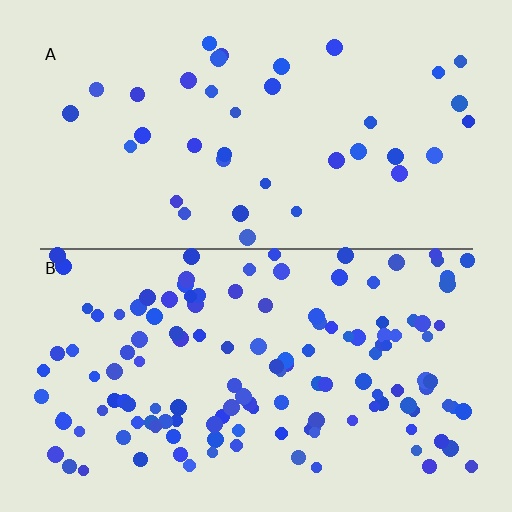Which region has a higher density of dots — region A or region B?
B (the bottom).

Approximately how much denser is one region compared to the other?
Approximately 3.6× — region B over region A.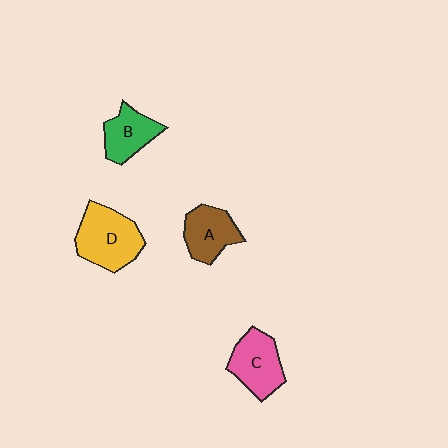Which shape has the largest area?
Shape D (yellow).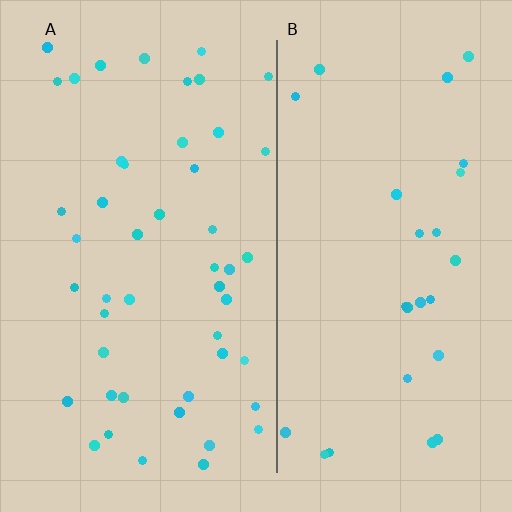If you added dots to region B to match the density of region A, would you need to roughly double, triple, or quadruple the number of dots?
Approximately double.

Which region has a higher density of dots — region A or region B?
A (the left).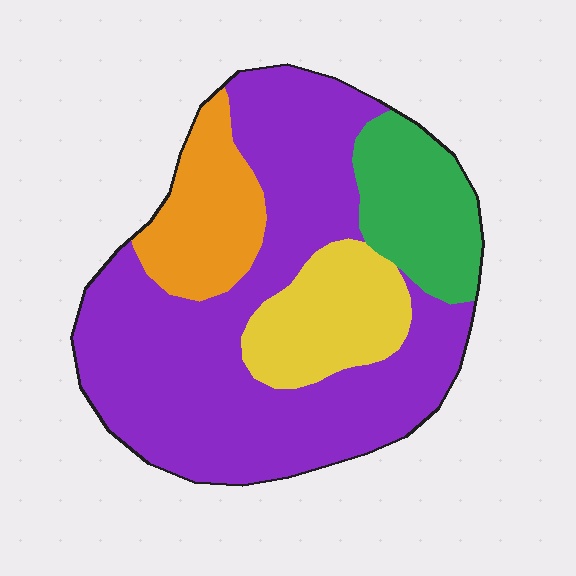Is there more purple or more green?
Purple.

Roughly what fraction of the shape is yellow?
Yellow takes up less than a quarter of the shape.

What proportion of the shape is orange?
Orange covers about 15% of the shape.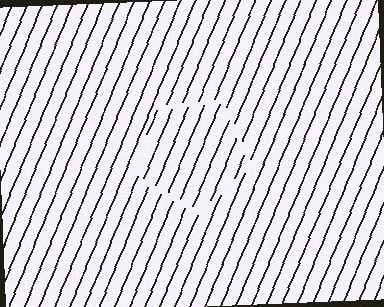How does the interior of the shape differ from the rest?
The interior of the shape contains the same grating, shifted by half a period — the contour is defined by the phase discontinuity where line-ends from the inner and outer gratings abut.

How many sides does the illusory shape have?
5 sides — the line-ends trace a pentagon.